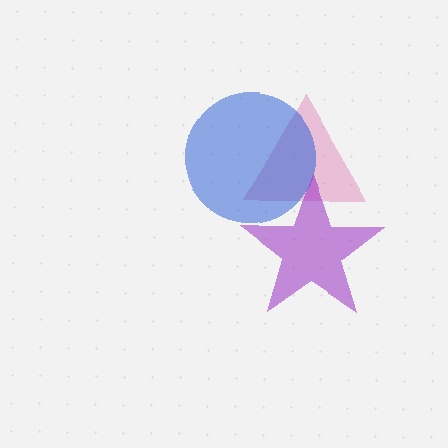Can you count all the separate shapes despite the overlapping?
Yes, there are 3 separate shapes.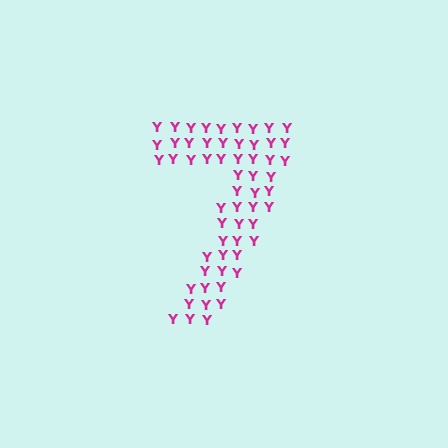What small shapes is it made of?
It is made of small letter Y's.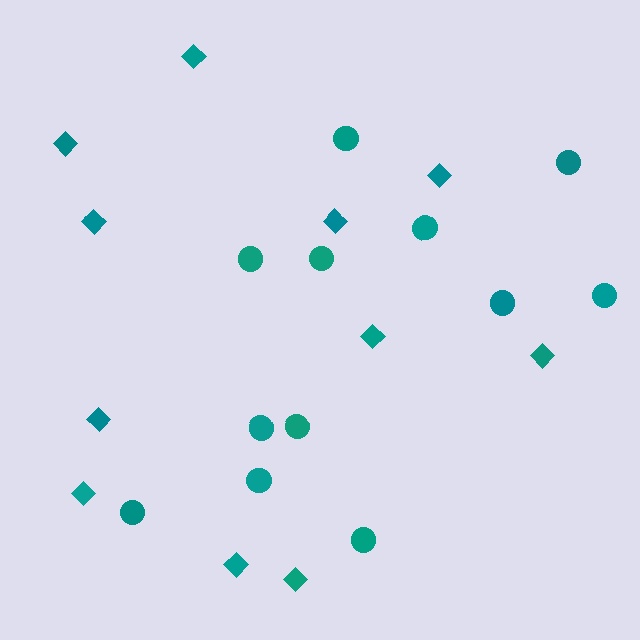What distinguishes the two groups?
There are 2 groups: one group of circles (12) and one group of diamonds (11).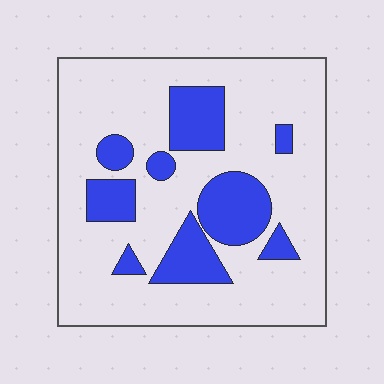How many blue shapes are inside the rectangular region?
9.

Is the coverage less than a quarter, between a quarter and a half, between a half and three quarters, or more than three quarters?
Less than a quarter.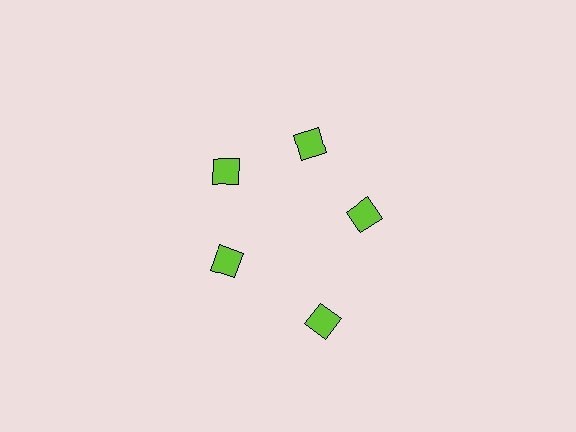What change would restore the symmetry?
The symmetry would be restored by moving it inward, back onto the ring so that all 5 diamonds sit at equal angles and equal distance from the center.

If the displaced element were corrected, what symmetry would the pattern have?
It would have 5-fold rotational symmetry — the pattern would map onto itself every 72 degrees.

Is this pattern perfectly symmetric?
No. The 5 lime diamonds are arranged in a ring, but one element near the 5 o'clock position is pushed outward from the center, breaking the 5-fold rotational symmetry.